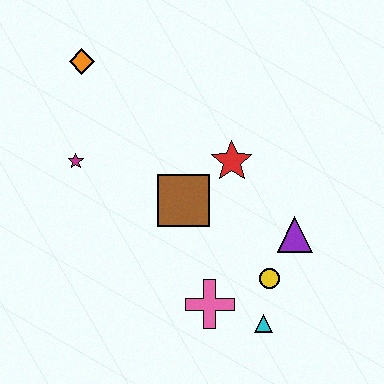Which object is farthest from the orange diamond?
The cyan triangle is farthest from the orange diamond.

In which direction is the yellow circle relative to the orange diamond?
The yellow circle is below the orange diamond.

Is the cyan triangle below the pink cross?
Yes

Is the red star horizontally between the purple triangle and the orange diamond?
Yes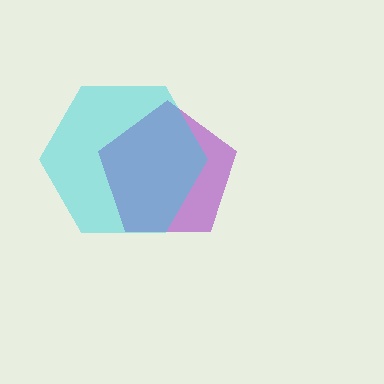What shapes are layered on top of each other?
The layered shapes are: a purple pentagon, a cyan hexagon.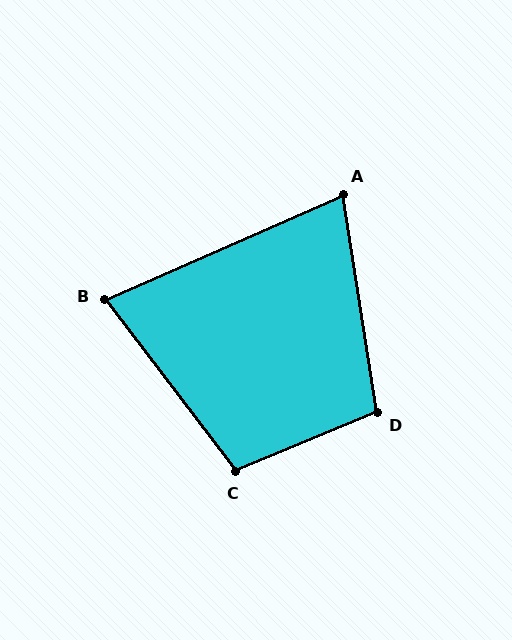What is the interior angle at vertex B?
Approximately 76 degrees (acute).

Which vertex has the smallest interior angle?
A, at approximately 75 degrees.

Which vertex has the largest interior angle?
C, at approximately 105 degrees.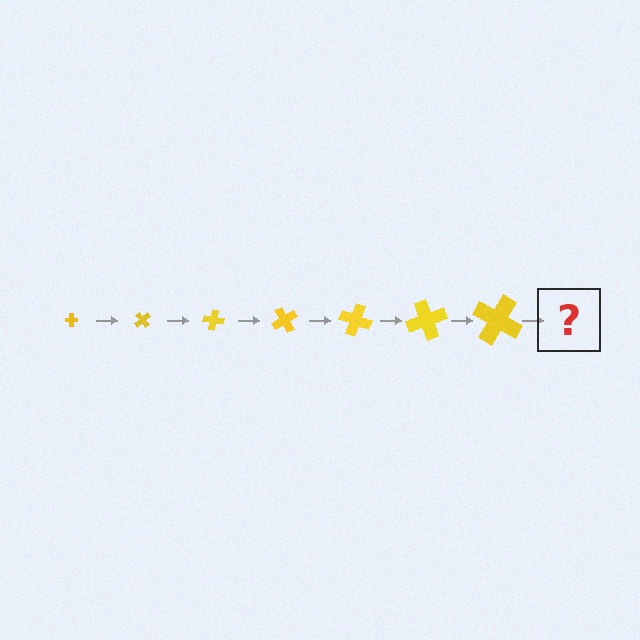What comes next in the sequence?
The next element should be a cross, larger than the previous one and rotated 350 degrees from the start.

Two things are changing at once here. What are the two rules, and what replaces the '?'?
The two rules are that the cross grows larger each step and it rotates 50 degrees each step. The '?' should be a cross, larger than the previous one and rotated 350 degrees from the start.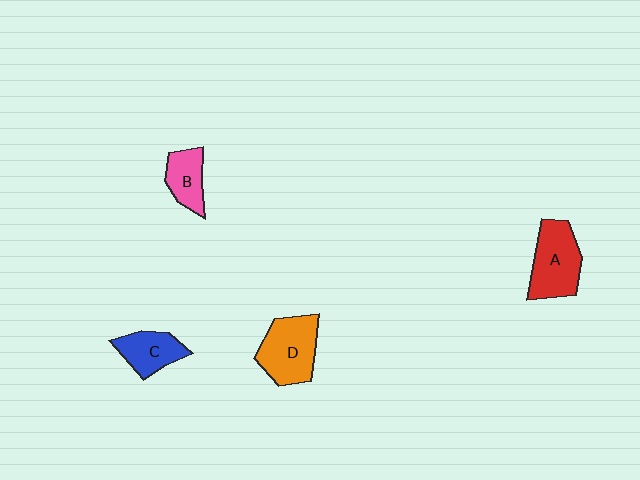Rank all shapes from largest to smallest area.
From largest to smallest: D (orange), A (red), C (blue), B (pink).